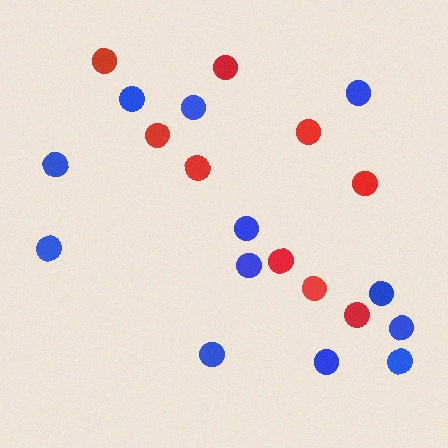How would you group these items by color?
There are 2 groups: one group of red circles (9) and one group of blue circles (12).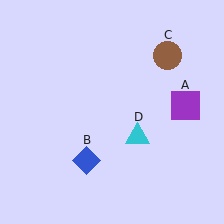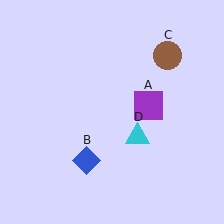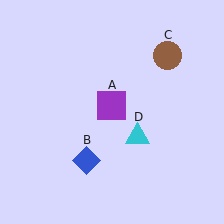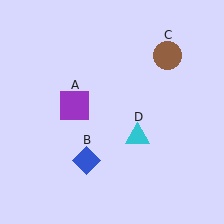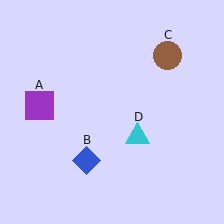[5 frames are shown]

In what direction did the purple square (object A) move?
The purple square (object A) moved left.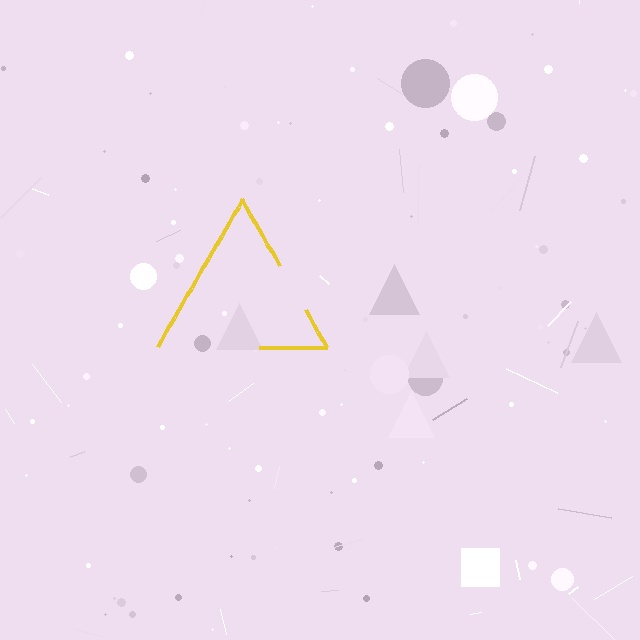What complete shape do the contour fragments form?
The contour fragments form a triangle.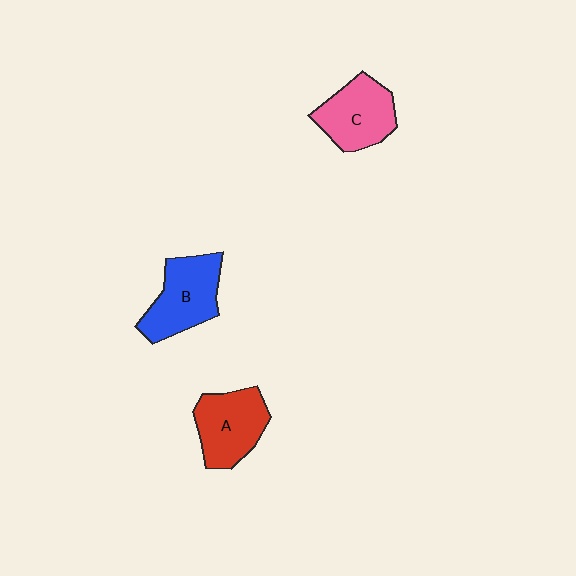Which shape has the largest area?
Shape B (blue).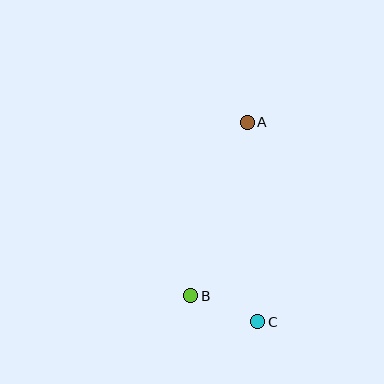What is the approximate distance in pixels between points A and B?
The distance between A and B is approximately 182 pixels.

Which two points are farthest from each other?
Points A and C are farthest from each other.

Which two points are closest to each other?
Points B and C are closest to each other.